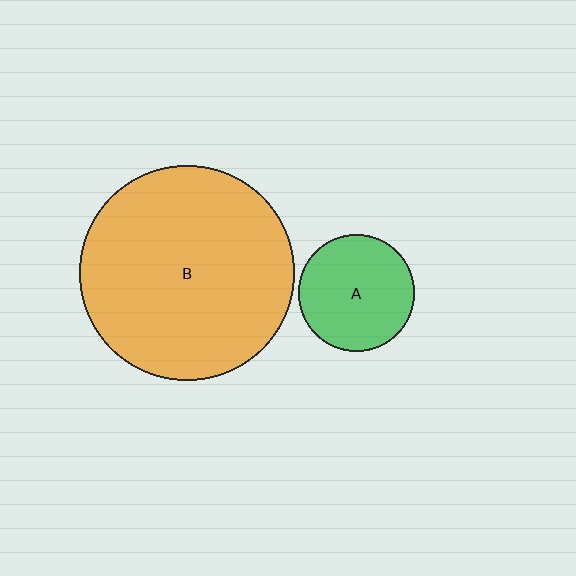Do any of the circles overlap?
No, none of the circles overlap.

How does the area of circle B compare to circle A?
Approximately 3.4 times.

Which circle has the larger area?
Circle B (orange).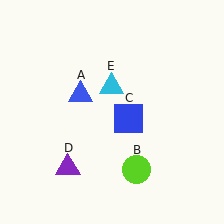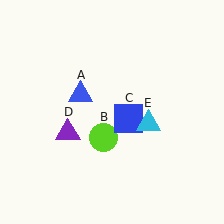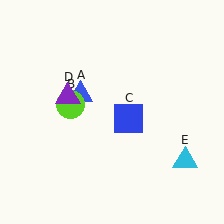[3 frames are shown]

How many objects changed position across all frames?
3 objects changed position: lime circle (object B), purple triangle (object D), cyan triangle (object E).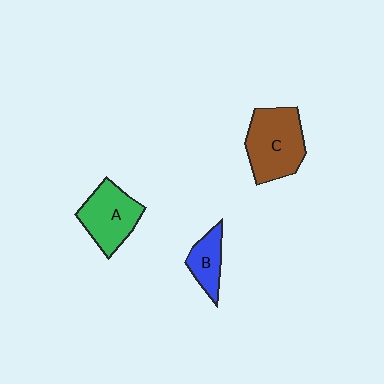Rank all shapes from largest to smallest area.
From largest to smallest: C (brown), A (green), B (blue).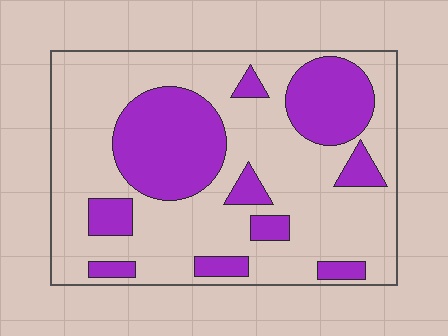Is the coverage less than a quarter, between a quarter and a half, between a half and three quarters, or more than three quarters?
Between a quarter and a half.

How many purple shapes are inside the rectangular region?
10.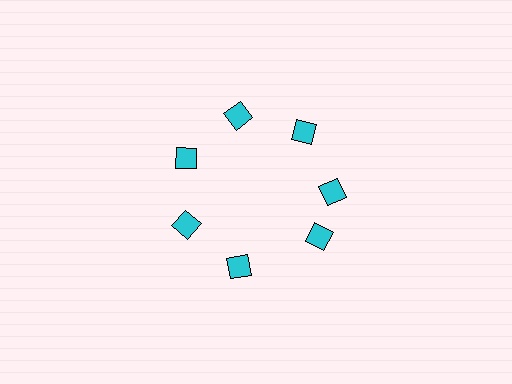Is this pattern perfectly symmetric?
No. The 7 cyan diamonds are arranged in a ring, but one element near the 5 o'clock position is rotated out of alignment along the ring, breaking the 7-fold rotational symmetry.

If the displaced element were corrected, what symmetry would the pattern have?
It would have 7-fold rotational symmetry — the pattern would map onto itself every 51 degrees.